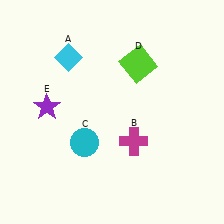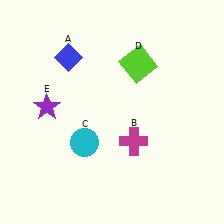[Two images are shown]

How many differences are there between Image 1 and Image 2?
There is 1 difference between the two images.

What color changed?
The diamond (A) changed from cyan in Image 1 to blue in Image 2.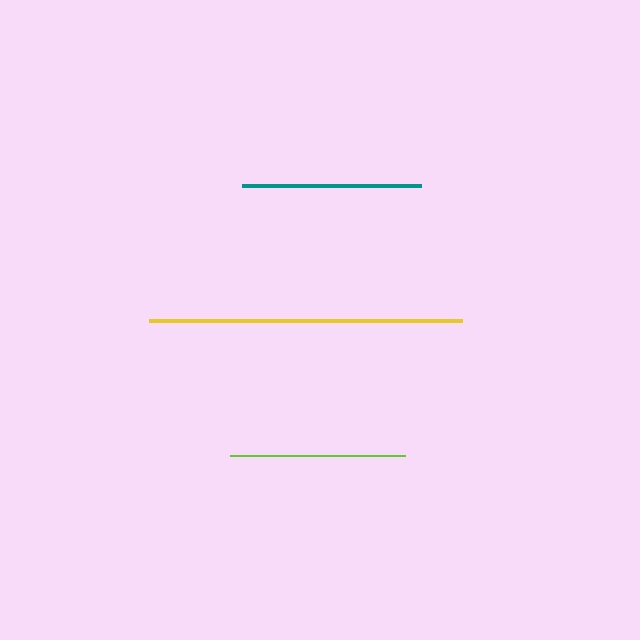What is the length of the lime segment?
The lime segment is approximately 175 pixels long.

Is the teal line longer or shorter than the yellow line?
The yellow line is longer than the teal line.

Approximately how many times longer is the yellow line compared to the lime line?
The yellow line is approximately 1.8 times the length of the lime line.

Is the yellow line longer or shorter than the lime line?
The yellow line is longer than the lime line.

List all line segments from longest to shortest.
From longest to shortest: yellow, teal, lime.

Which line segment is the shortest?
The lime line is the shortest at approximately 175 pixels.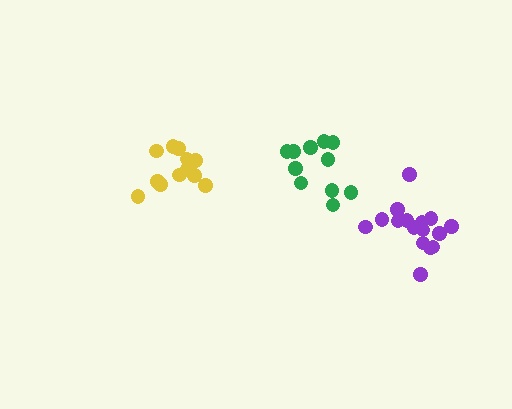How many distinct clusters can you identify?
There are 3 distinct clusters.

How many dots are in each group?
Group 1: 11 dots, Group 2: 16 dots, Group 3: 12 dots (39 total).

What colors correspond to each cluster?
The clusters are colored: green, purple, yellow.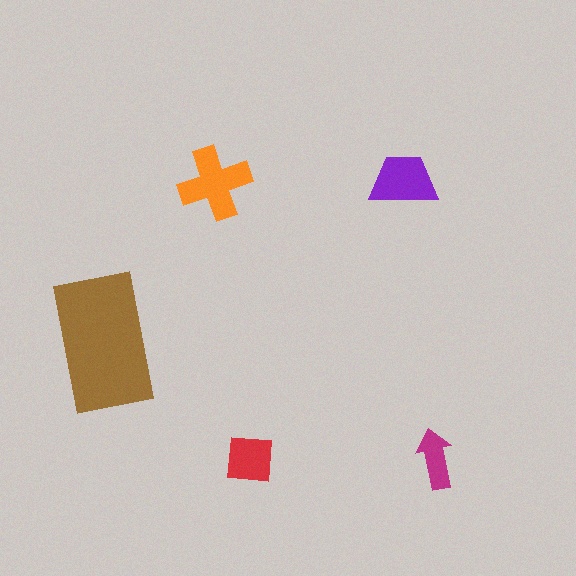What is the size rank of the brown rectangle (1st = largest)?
1st.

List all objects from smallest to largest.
The magenta arrow, the red square, the purple trapezoid, the orange cross, the brown rectangle.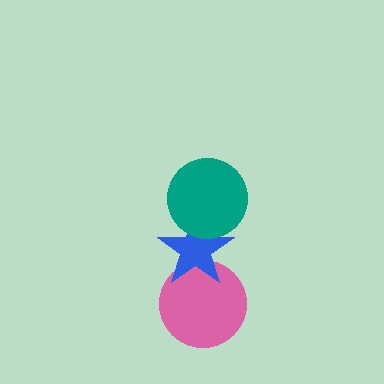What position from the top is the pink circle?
The pink circle is 3rd from the top.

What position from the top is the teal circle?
The teal circle is 1st from the top.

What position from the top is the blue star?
The blue star is 2nd from the top.